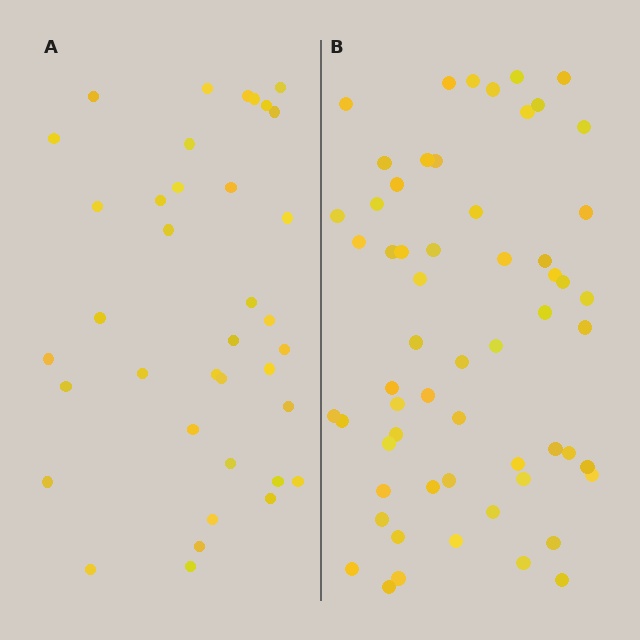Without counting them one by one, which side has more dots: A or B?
Region B (the right region) has more dots.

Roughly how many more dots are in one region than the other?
Region B has approximately 20 more dots than region A.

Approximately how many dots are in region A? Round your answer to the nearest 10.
About 40 dots. (The exact count is 37, which rounds to 40.)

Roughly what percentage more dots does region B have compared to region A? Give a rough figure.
About 60% more.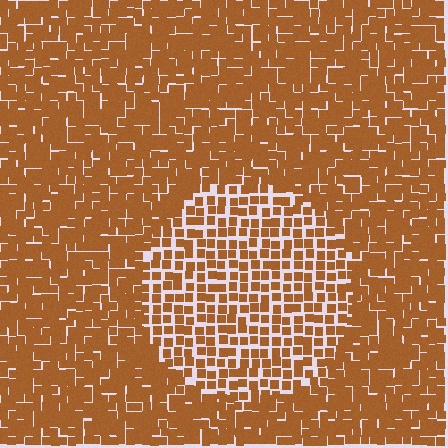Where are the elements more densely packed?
The elements are more densely packed outside the circle boundary.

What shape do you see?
I see a circle.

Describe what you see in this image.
The image contains small brown elements arranged at two different densities. A circle-shaped region is visible where the elements are less densely packed than the surrounding area.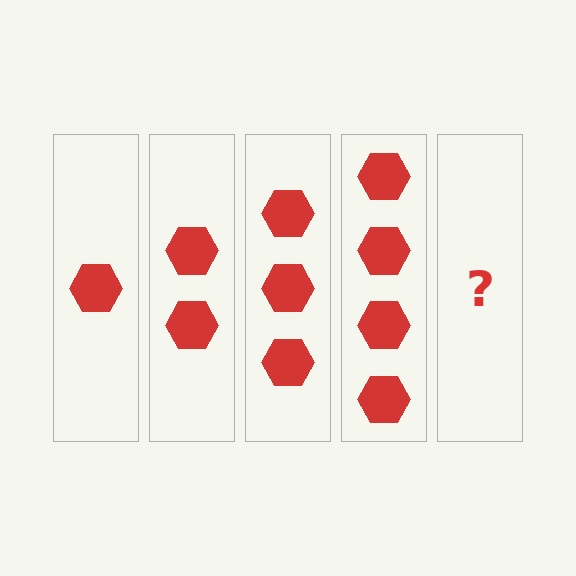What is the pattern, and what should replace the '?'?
The pattern is that each step adds one more hexagon. The '?' should be 5 hexagons.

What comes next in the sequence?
The next element should be 5 hexagons.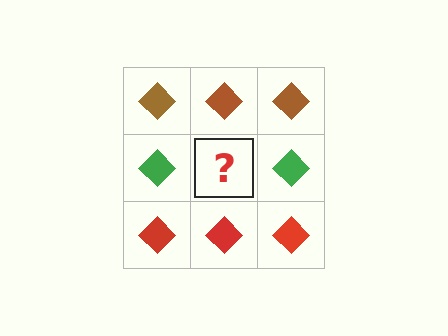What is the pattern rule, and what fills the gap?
The rule is that each row has a consistent color. The gap should be filled with a green diamond.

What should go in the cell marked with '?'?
The missing cell should contain a green diamond.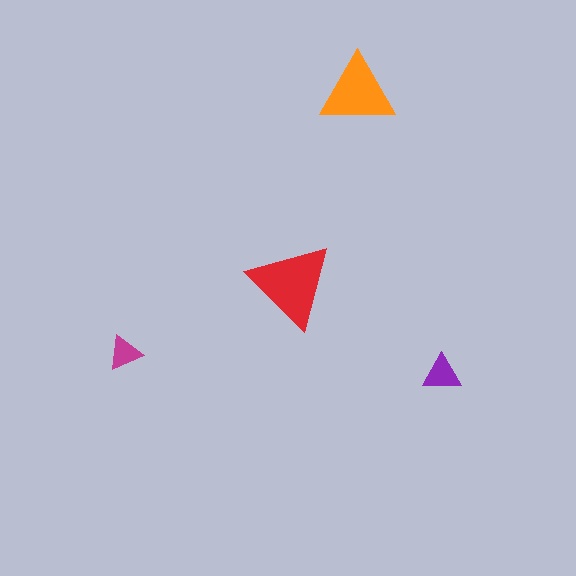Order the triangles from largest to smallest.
the red one, the orange one, the purple one, the magenta one.